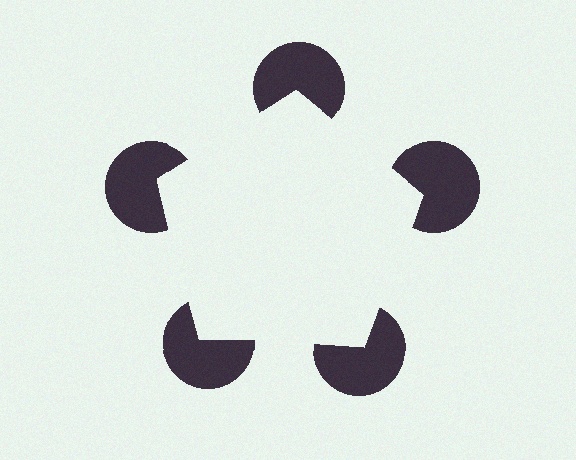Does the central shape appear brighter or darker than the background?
It typically appears slightly brighter than the background, even though no actual brightness change is drawn.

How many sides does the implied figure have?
5 sides.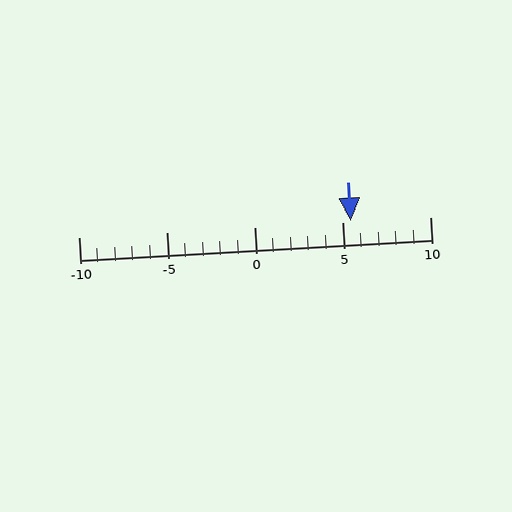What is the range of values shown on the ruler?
The ruler shows values from -10 to 10.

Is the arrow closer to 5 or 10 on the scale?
The arrow is closer to 5.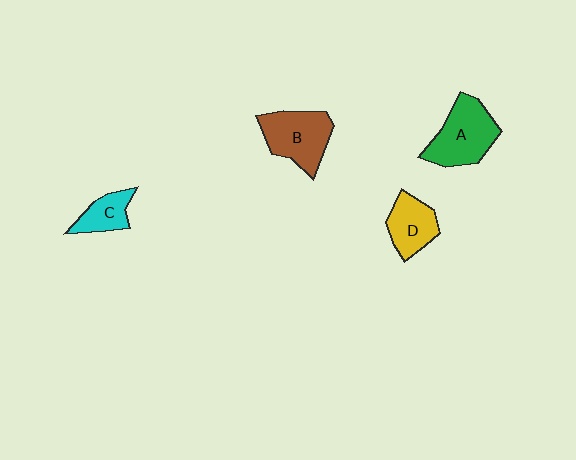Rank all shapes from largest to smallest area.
From largest to smallest: A (green), B (brown), D (yellow), C (cyan).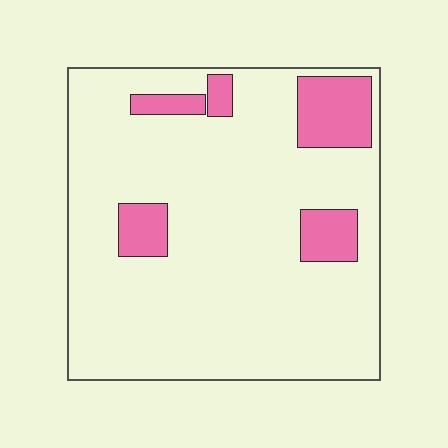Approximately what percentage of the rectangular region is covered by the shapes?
Approximately 15%.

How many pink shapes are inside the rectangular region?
5.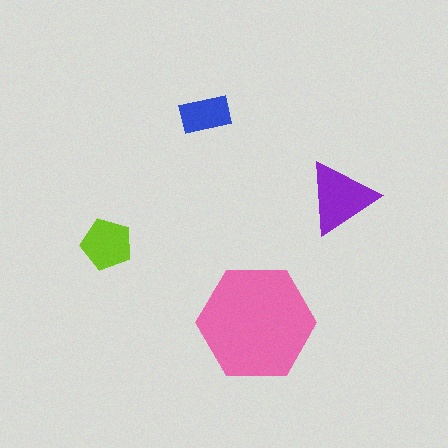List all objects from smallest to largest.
The blue rectangle, the lime pentagon, the purple triangle, the pink hexagon.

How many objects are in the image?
There are 4 objects in the image.